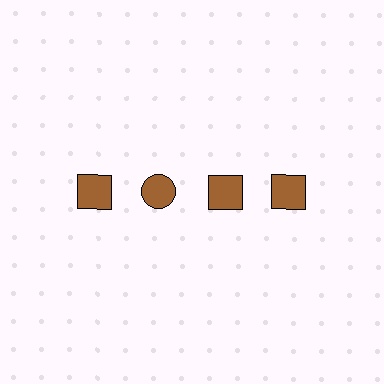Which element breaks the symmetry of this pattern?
The brown circle in the top row, second from left column breaks the symmetry. All other shapes are brown squares.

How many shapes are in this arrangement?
There are 4 shapes arranged in a grid pattern.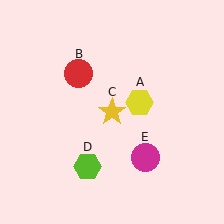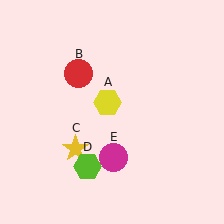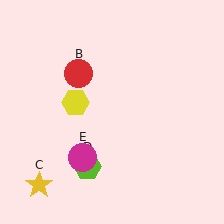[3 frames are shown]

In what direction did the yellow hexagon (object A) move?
The yellow hexagon (object A) moved left.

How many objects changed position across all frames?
3 objects changed position: yellow hexagon (object A), yellow star (object C), magenta circle (object E).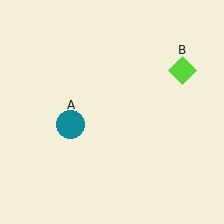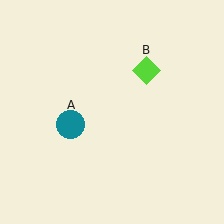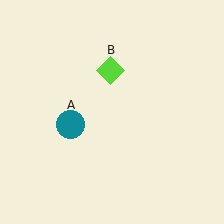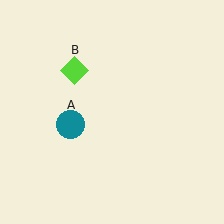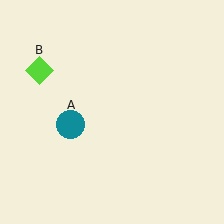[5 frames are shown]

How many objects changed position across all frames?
1 object changed position: lime diamond (object B).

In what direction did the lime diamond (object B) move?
The lime diamond (object B) moved left.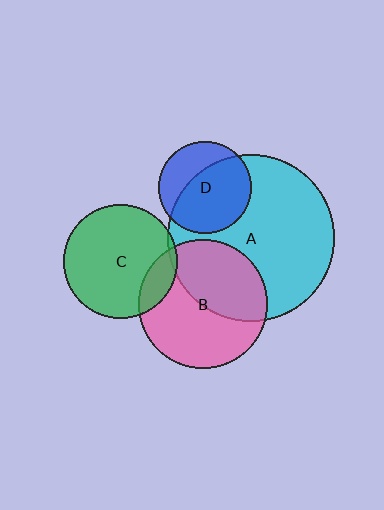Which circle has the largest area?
Circle A (cyan).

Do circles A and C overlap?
Yes.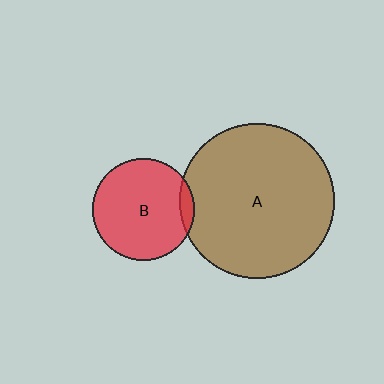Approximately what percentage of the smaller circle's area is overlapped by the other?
Approximately 10%.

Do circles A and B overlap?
Yes.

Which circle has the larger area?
Circle A (brown).